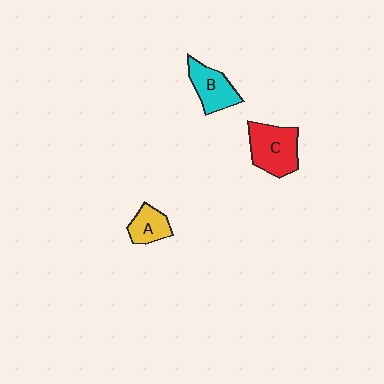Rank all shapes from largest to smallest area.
From largest to smallest: C (red), B (cyan), A (yellow).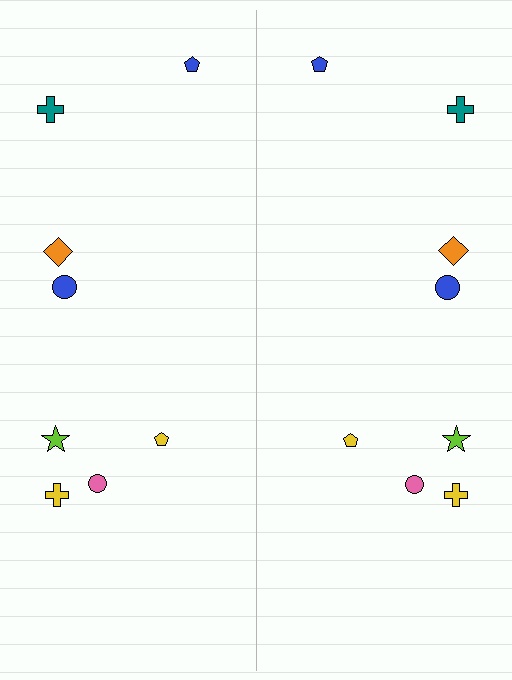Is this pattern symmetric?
Yes, this pattern has bilateral (reflection) symmetry.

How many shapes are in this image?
There are 16 shapes in this image.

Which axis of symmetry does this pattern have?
The pattern has a vertical axis of symmetry running through the center of the image.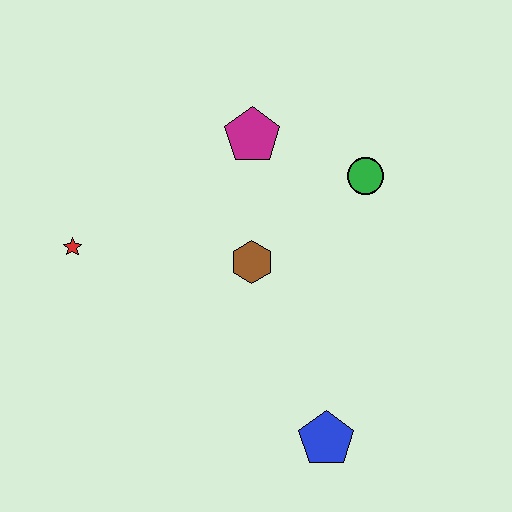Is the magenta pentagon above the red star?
Yes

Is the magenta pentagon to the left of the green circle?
Yes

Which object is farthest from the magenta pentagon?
The blue pentagon is farthest from the magenta pentagon.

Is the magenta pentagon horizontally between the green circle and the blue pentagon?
No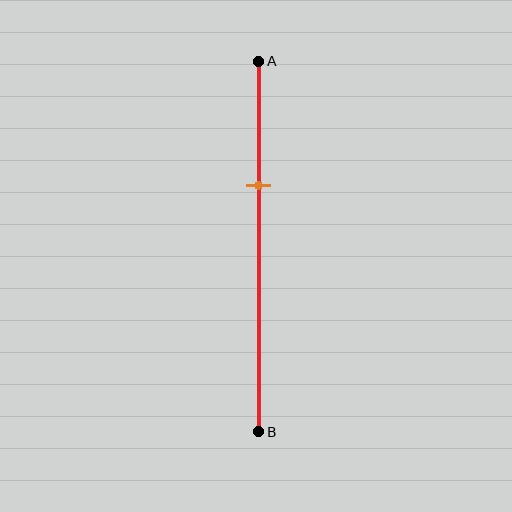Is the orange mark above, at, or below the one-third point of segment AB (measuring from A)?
The orange mark is approximately at the one-third point of segment AB.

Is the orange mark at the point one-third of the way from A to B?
Yes, the mark is approximately at the one-third point.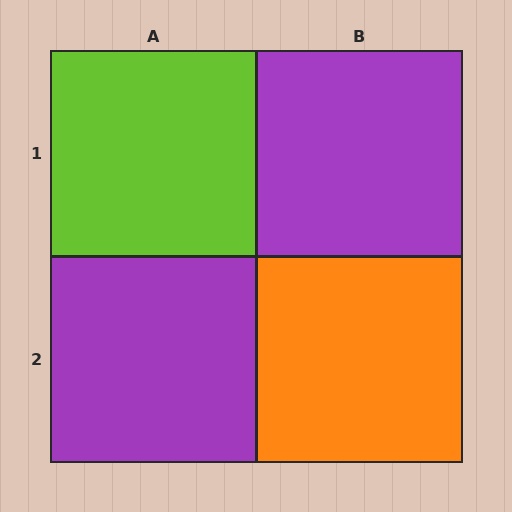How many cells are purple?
2 cells are purple.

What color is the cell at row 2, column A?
Purple.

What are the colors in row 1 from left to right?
Lime, purple.